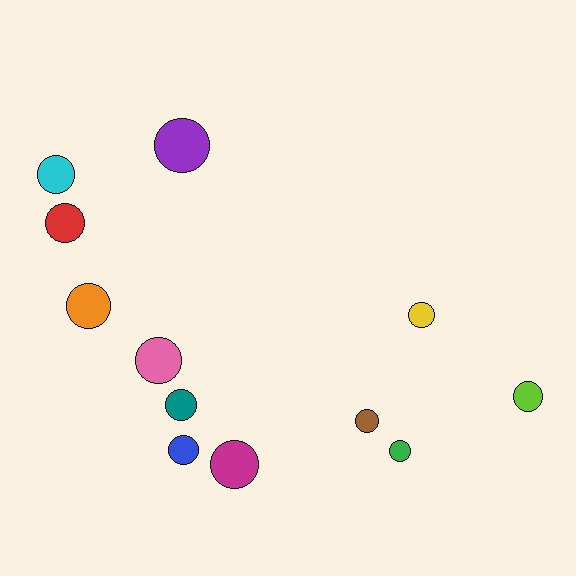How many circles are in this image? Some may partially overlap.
There are 12 circles.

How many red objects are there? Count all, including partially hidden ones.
There is 1 red object.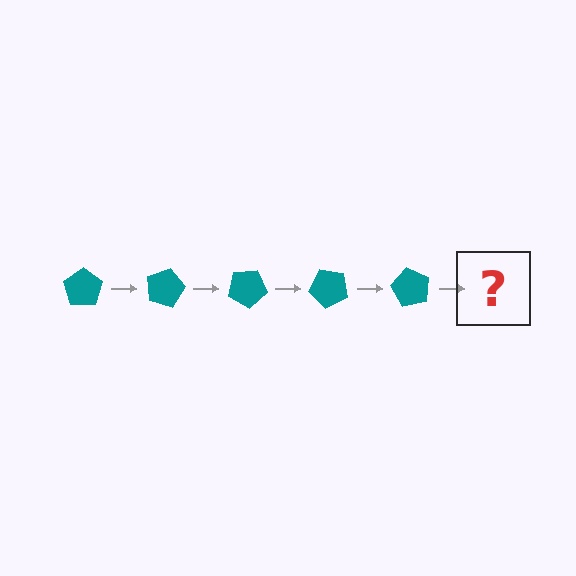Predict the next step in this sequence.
The next step is a teal pentagon rotated 75 degrees.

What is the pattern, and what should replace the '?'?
The pattern is that the pentagon rotates 15 degrees each step. The '?' should be a teal pentagon rotated 75 degrees.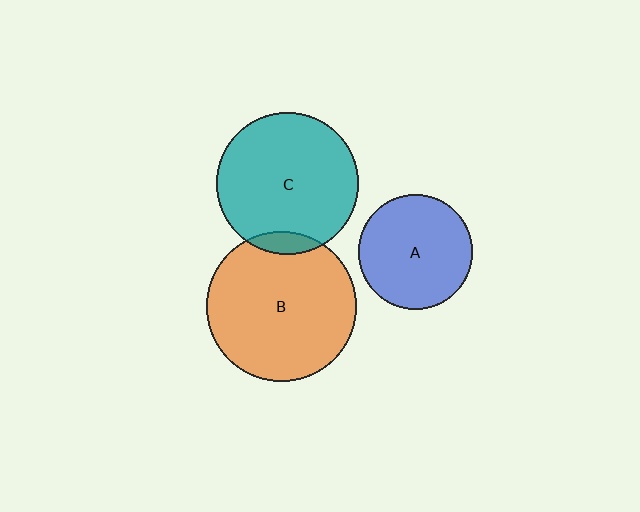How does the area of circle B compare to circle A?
Approximately 1.7 times.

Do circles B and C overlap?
Yes.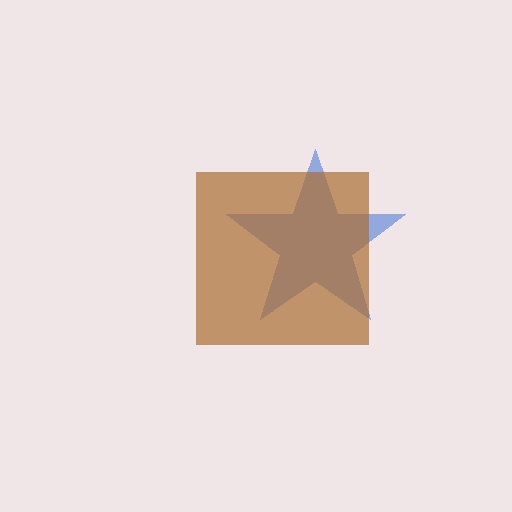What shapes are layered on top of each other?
The layered shapes are: a blue star, a brown square.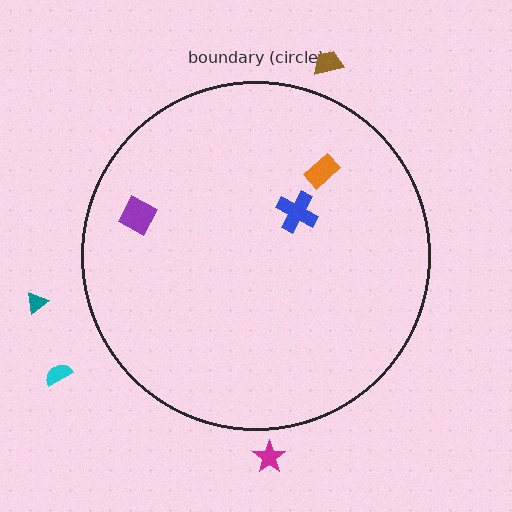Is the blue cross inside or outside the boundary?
Inside.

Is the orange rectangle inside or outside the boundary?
Inside.